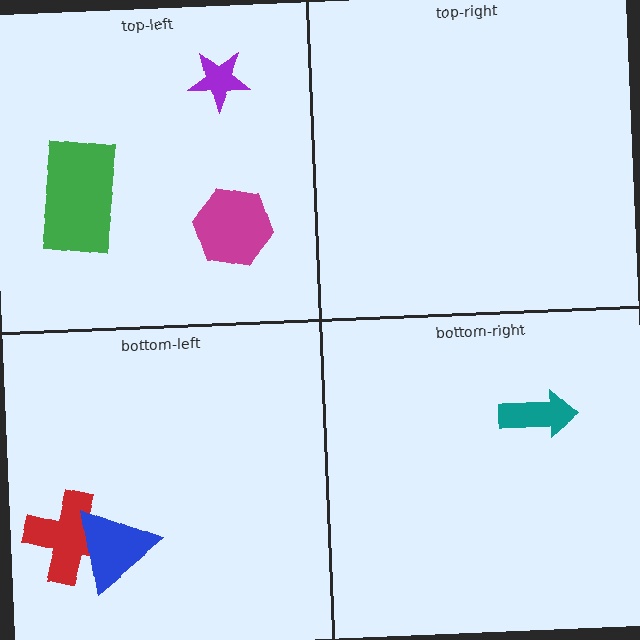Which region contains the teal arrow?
The bottom-right region.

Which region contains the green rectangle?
The top-left region.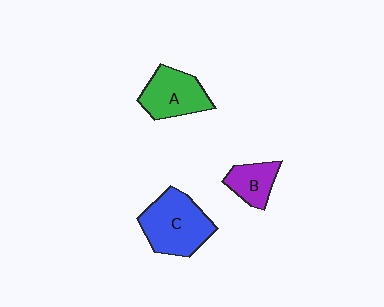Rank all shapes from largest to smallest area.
From largest to smallest: C (blue), A (green), B (purple).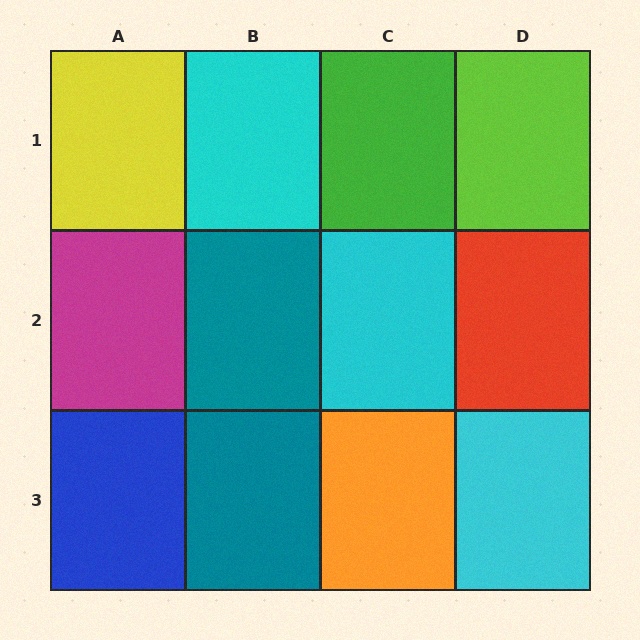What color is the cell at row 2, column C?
Cyan.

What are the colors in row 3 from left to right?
Blue, teal, orange, cyan.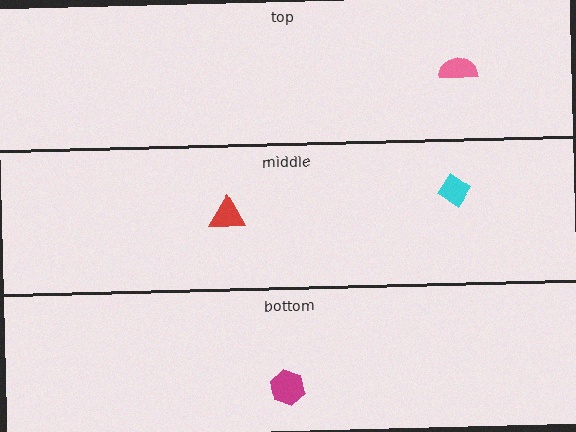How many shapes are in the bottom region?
1.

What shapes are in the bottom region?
The magenta hexagon.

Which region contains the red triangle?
The middle region.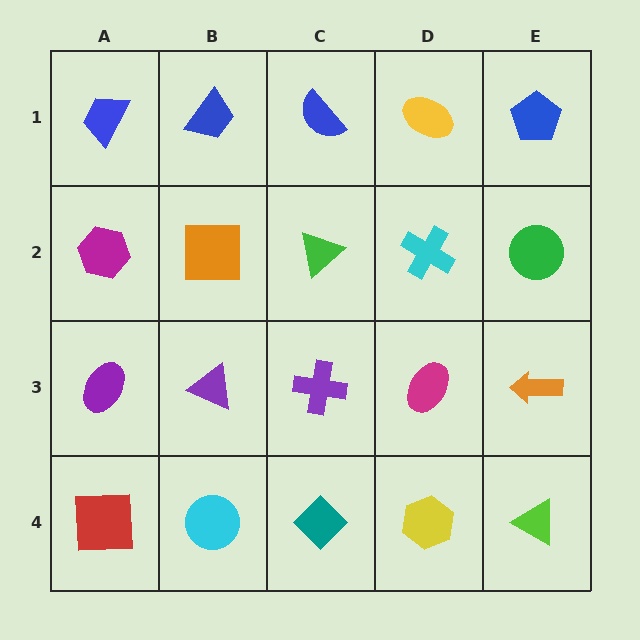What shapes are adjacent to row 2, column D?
A yellow ellipse (row 1, column D), a magenta ellipse (row 3, column D), a green triangle (row 2, column C), a green circle (row 2, column E).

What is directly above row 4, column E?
An orange arrow.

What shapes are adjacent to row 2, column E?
A blue pentagon (row 1, column E), an orange arrow (row 3, column E), a cyan cross (row 2, column D).